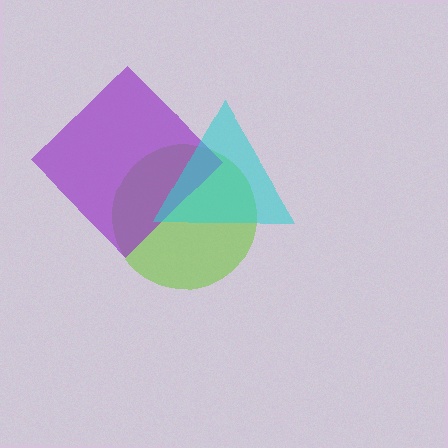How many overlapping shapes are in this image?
There are 3 overlapping shapes in the image.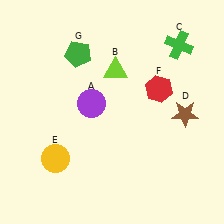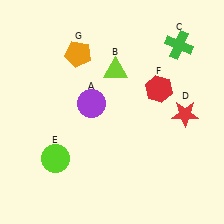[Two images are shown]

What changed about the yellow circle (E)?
In Image 1, E is yellow. In Image 2, it changed to lime.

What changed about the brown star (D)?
In Image 1, D is brown. In Image 2, it changed to red.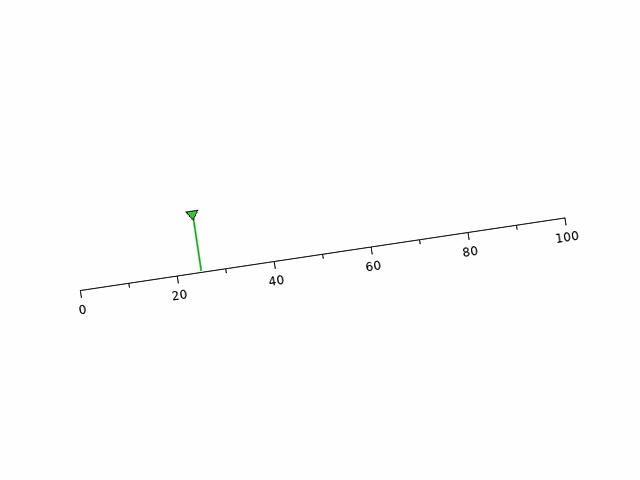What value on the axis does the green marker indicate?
The marker indicates approximately 25.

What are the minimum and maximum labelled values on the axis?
The axis runs from 0 to 100.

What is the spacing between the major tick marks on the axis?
The major ticks are spaced 20 apart.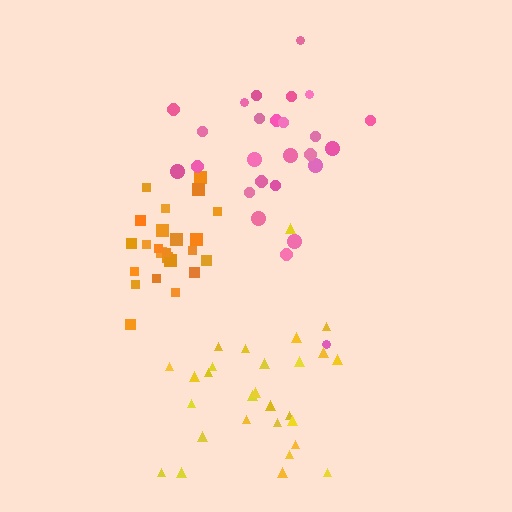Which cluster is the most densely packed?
Orange.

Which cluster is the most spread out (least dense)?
Pink.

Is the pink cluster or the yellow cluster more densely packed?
Yellow.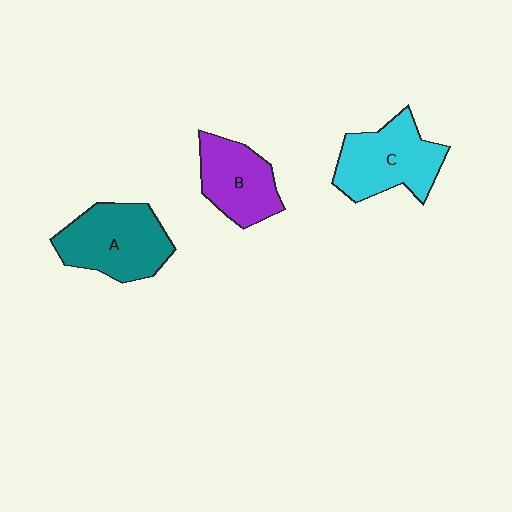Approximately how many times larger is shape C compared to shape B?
Approximately 1.2 times.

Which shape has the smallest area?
Shape B (purple).